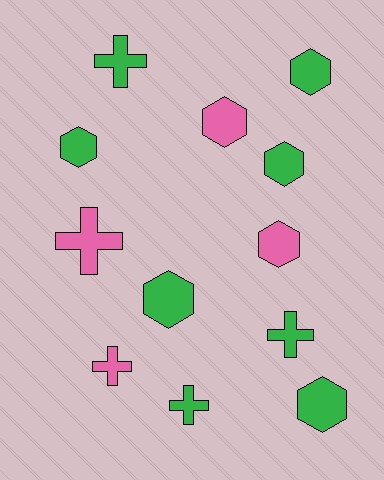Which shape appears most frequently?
Hexagon, with 7 objects.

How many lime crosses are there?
There are no lime crosses.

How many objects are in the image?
There are 12 objects.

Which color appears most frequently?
Green, with 8 objects.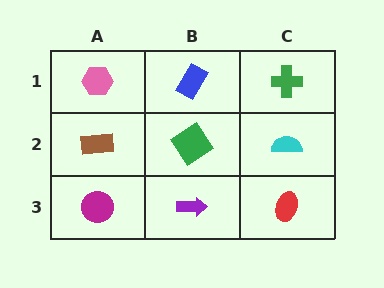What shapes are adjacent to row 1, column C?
A cyan semicircle (row 2, column C), a blue rectangle (row 1, column B).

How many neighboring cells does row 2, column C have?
3.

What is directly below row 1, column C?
A cyan semicircle.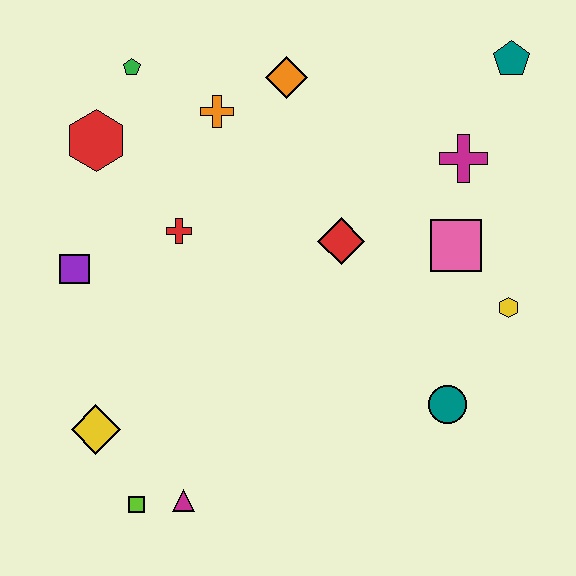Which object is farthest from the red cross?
The teal pentagon is farthest from the red cross.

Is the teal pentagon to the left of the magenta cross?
No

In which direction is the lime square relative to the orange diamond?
The lime square is below the orange diamond.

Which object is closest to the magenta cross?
The pink square is closest to the magenta cross.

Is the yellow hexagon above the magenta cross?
No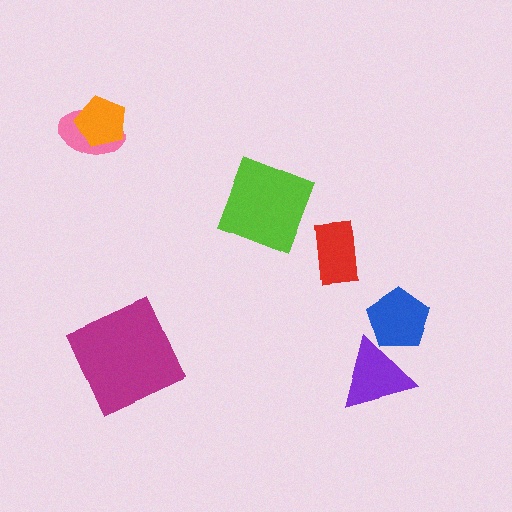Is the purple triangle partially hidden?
Yes, it is partially covered by another shape.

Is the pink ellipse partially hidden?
Yes, it is partially covered by another shape.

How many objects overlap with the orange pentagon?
1 object overlaps with the orange pentagon.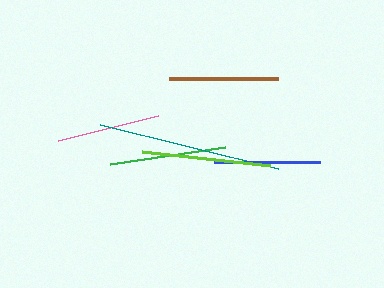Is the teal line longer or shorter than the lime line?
The teal line is longer than the lime line.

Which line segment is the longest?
The teal line is the longest at approximately 183 pixels.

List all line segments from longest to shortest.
From longest to shortest: teal, lime, green, brown, blue, pink.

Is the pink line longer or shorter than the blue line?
The blue line is longer than the pink line.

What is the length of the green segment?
The green segment is approximately 116 pixels long.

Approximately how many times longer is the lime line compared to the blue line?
The lime line is approximately 1.2 times the length of the blue line.